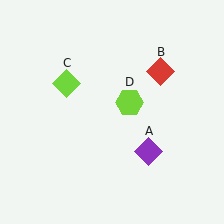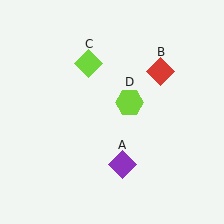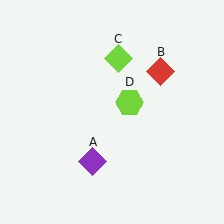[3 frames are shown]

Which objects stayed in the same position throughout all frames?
Red diamond (object B) and lime hexagon (object D) remained stationary.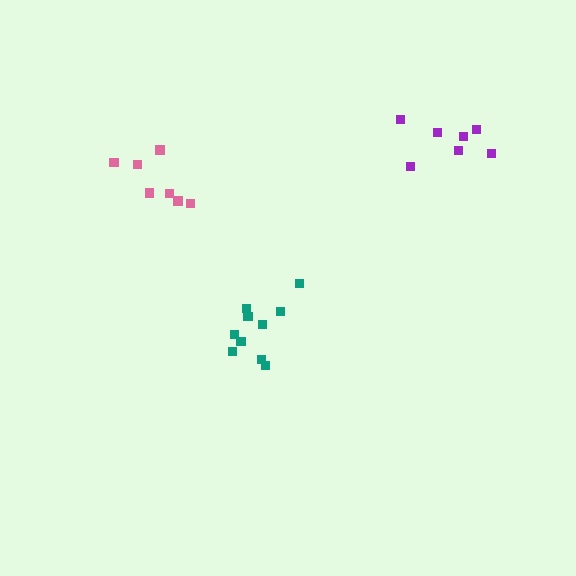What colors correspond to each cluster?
The clusters are colored: purple, pink, teal.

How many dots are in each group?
Group 1: 7 dots, Group 2: 7 dots, Group 3: 10 dots (24 total).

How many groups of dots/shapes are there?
There are 3 groups.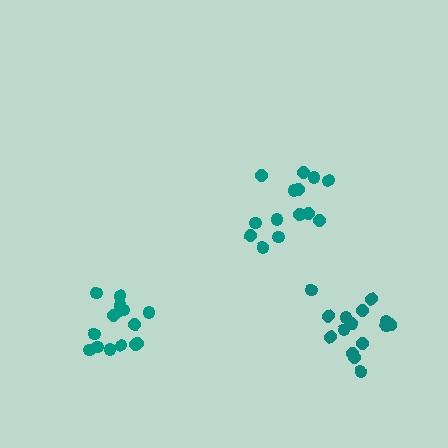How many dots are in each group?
Group 1: 15 dots, Group 2: 15 dots, Group 3: 15 dots (45 total).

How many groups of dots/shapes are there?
There are 3 groups.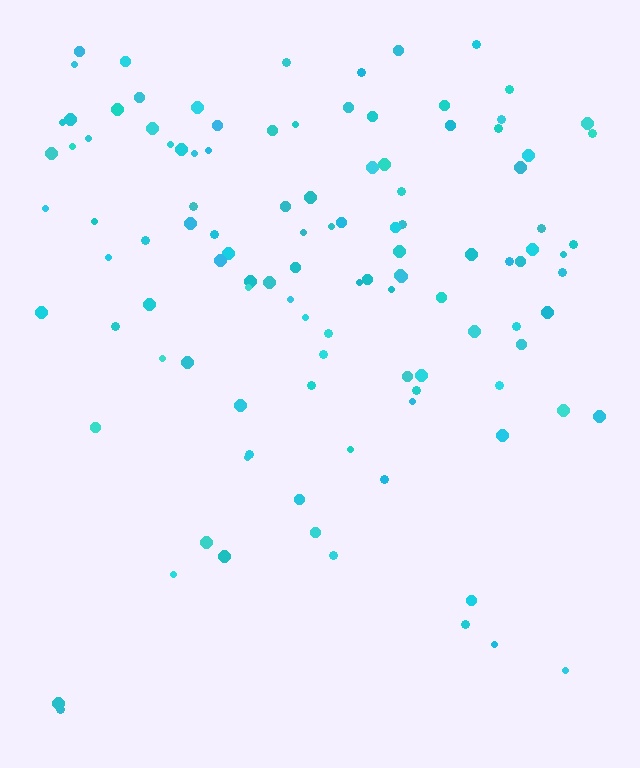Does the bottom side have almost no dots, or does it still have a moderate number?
Still a moderate number, just noticeably fewer than the top.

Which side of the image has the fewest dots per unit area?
The bottom.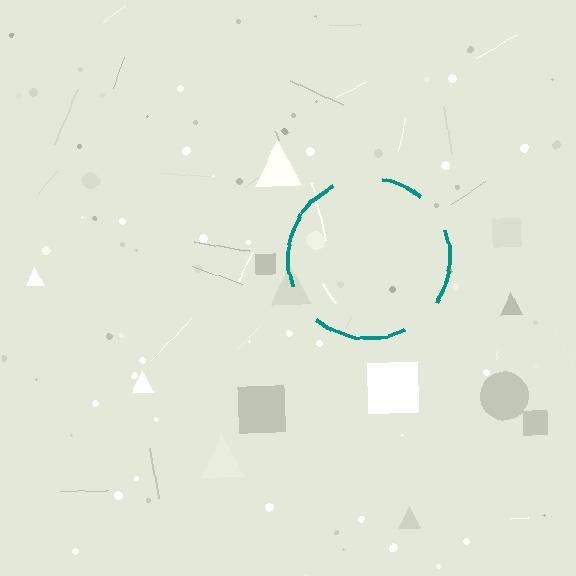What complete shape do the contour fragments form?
The contour fragments form a circle.